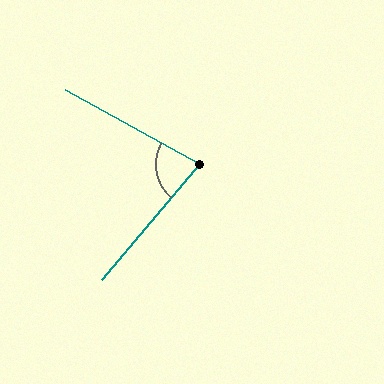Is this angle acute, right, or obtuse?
It is acute.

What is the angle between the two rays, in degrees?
Approximately 79 degrees.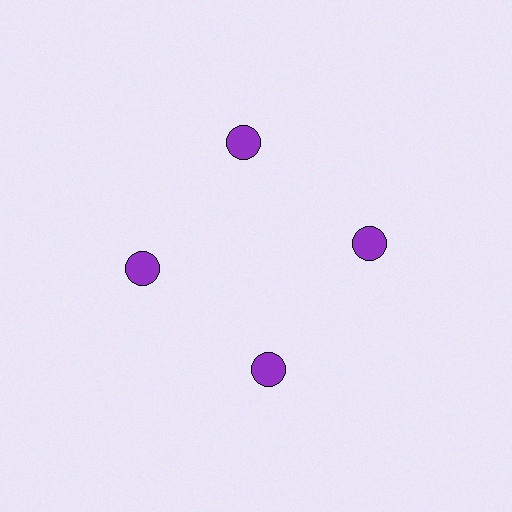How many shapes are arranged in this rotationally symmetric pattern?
There are 4 shapes, arranged in 4 groups of 1.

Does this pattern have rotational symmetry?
Yes, this pattern has 4-fold rotational symmetry. It looks the same after rotating 90 degrees around the center.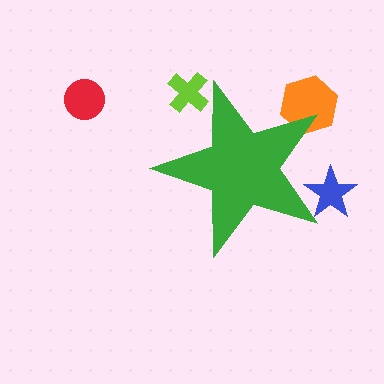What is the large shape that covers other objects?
A green star.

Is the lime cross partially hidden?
Yes, the lime cross is partially hidden behind the green star.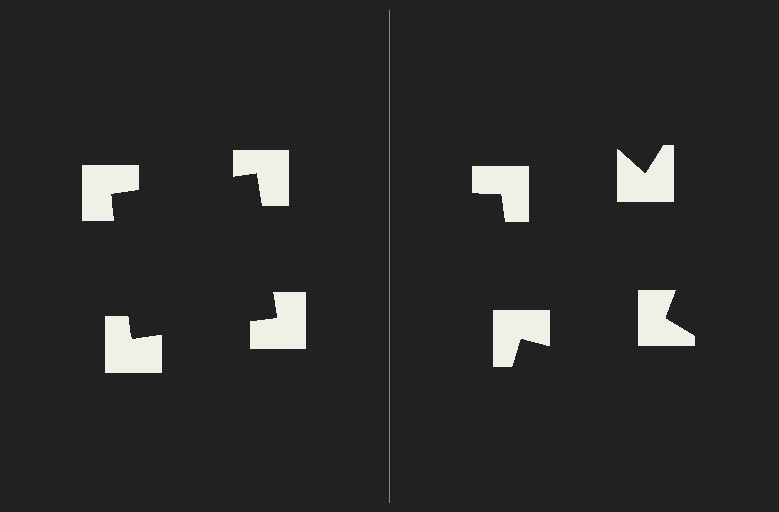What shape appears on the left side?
An illusory square.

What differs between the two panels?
The notched squares are positioned identically on both sides; only the wedge orientations differ. On the left they align to a square; on the right they are misaligned.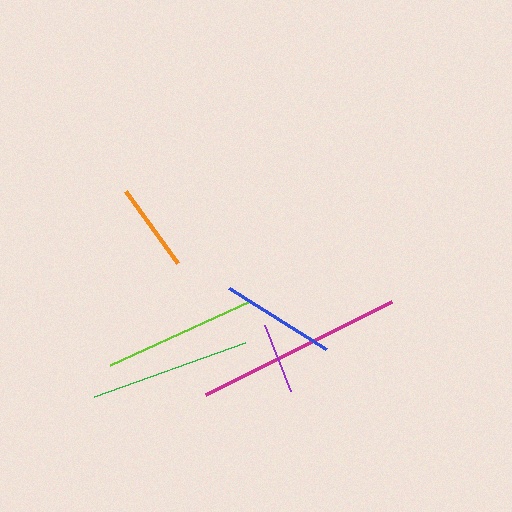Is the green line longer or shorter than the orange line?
The green line is longer than the orange line.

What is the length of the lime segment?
The lime segment is approximately 154 pixels long.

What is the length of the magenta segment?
The magenta segment is approximately 208 pixels long.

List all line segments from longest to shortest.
From longest to shortest: magenta, green, lime, blue, orange, purple.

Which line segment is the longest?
The magenta line is the longest at approximately 208 pixels.